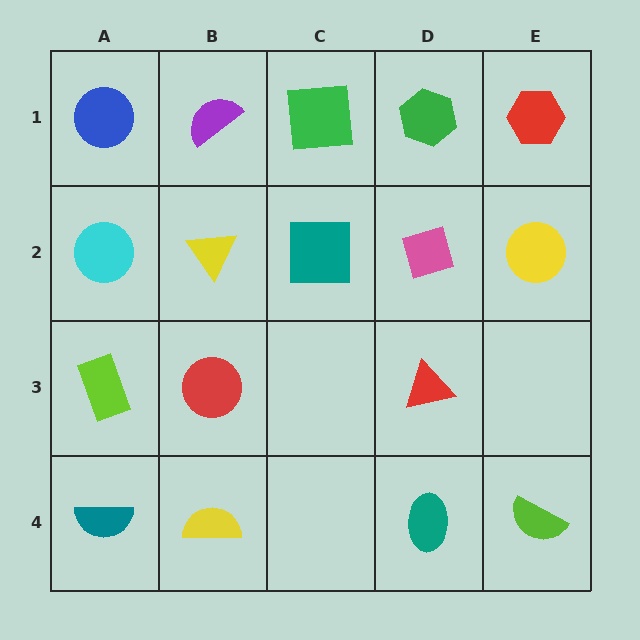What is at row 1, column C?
A green square.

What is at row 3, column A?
A lime rectangle.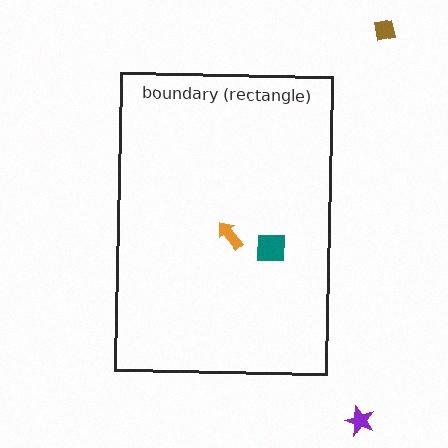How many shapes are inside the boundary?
2 inside, 2 outside.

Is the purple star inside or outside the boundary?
Outside.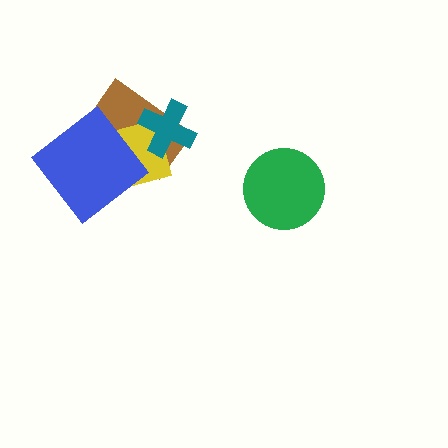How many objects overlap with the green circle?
0 objects overlap with the green circle.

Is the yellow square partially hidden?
Yes, it is partially covered by another shape.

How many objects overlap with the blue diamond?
2 objects overlap with the blue diamond.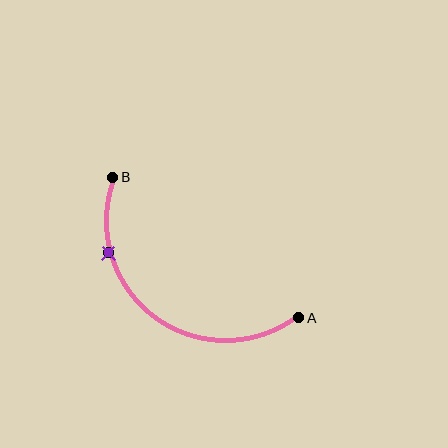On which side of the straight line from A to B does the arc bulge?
The arc bulges below and to the left of the straight line connecting A and B.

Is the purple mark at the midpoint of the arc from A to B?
No. The purple mark lies on the arc but is closer to endpoint B. The arc midpoint would be at the point on the curve equidistant along the arc from both A and B.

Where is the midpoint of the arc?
The arc midpoint is the point on the curve farthest from the straight line joining A and B. It sits below and to the left of that line.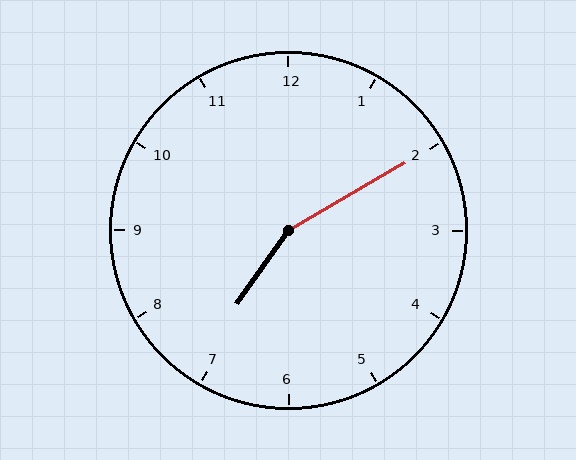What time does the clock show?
7:10.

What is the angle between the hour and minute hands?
Approximately 155 degrees.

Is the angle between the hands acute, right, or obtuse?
It is obtuse.